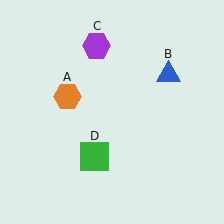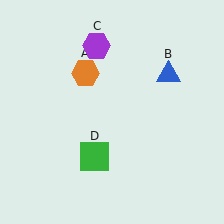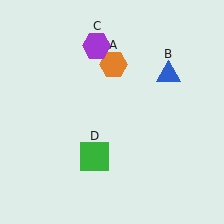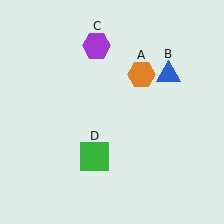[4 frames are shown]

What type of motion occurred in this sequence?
The orange hexagon (object A) rotated clockwise around the center of the scene.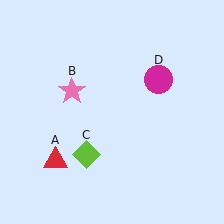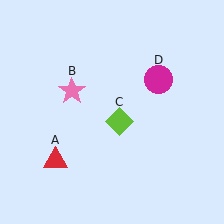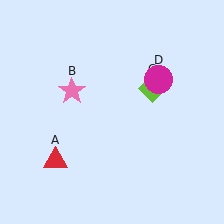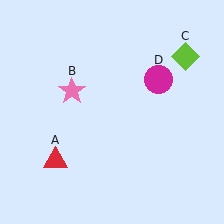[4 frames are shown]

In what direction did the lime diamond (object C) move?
The lime diamond (object C) moved up and to the right.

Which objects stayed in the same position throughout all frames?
Red triangle (object A) and pink star (object B) and magenta circle (object D) remained stationary.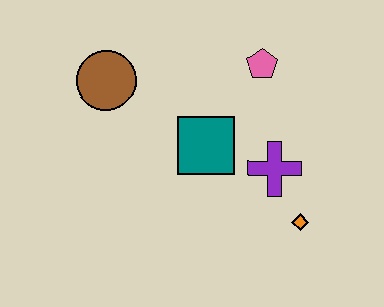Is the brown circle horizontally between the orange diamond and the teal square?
No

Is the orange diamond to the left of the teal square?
No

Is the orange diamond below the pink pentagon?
Yes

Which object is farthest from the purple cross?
The brown circle is farthest from the purple cross.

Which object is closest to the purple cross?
The orange diamond is closest to the purple cross.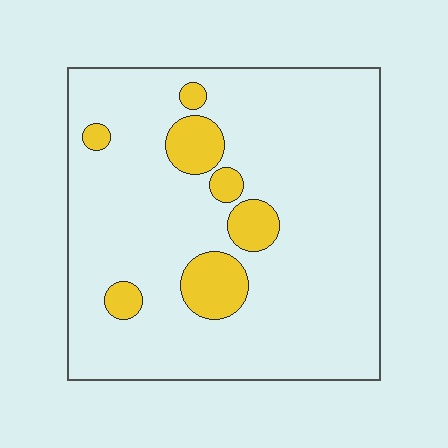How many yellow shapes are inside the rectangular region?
7.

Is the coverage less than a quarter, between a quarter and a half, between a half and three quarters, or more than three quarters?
Less than a quarter.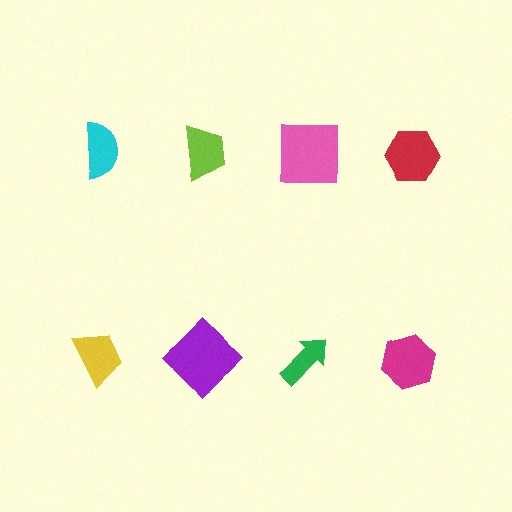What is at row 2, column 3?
A green arrow.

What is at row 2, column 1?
A yellow trapezoid.